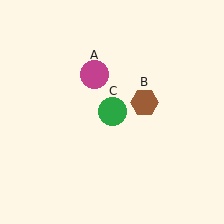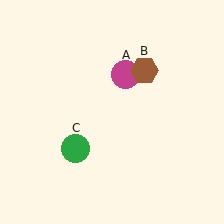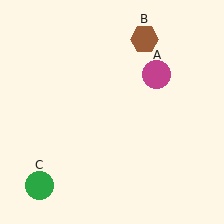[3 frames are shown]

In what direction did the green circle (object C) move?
The green circle (object C) moved down and to the left.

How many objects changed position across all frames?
3 objects changed position: magenta circle (object A), brown hexagon (object B), green circle (object C).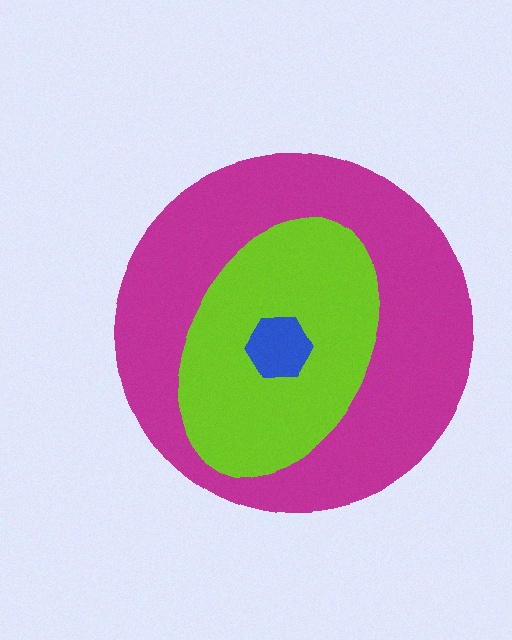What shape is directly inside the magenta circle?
The lime ellipse.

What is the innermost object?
The blue hexagon.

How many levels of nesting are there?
3.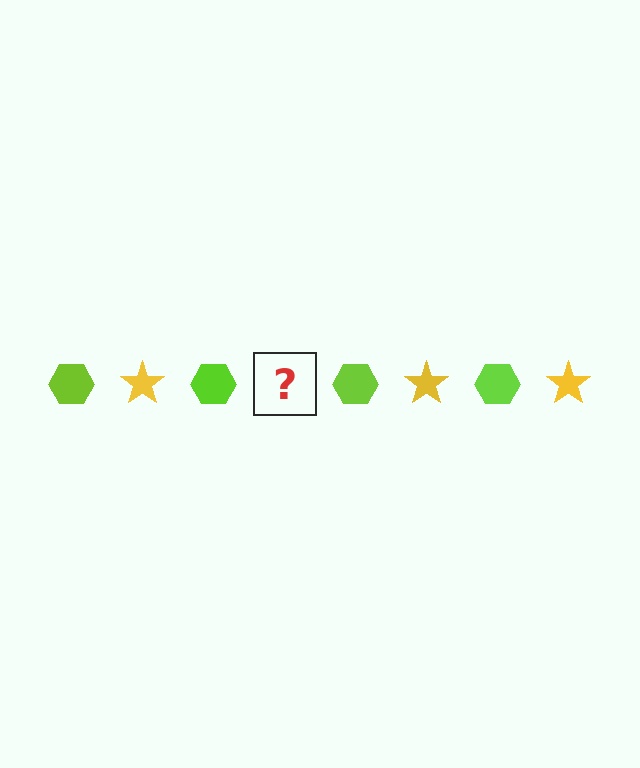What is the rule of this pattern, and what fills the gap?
The rule is that the pattern alternates between lime hexagon and yellow star. The gap should be filled with a yellow star.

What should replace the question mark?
The question mark should be replaced with a yellow star.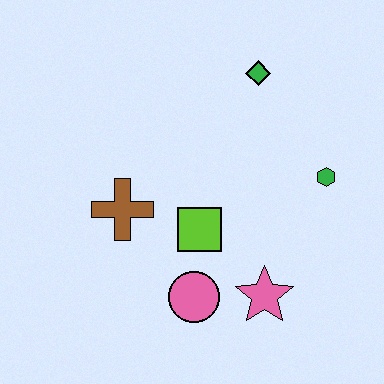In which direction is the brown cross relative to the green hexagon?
The brown cross is to the left of the green hexagon.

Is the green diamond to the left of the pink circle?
No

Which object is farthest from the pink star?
The green diamond is farthest from the pink star.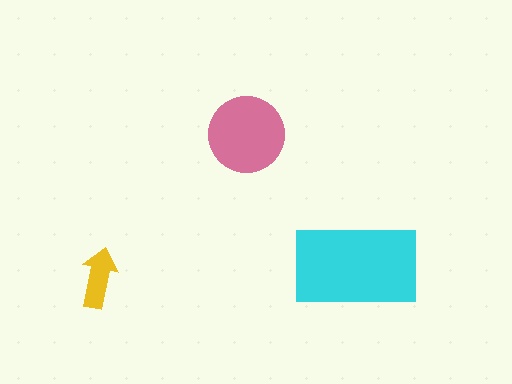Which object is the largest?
The cyan rectangle.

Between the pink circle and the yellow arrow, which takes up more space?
The pink circle.